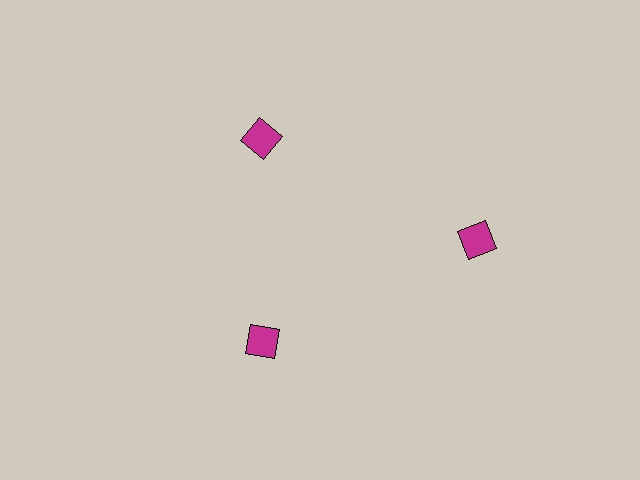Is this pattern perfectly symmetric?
No. The 3 magenta diamonds are arranged in a ring, but one element near the 3 o'clock position is pushed outward from the center, breaking the 3-fold rotational symmetry.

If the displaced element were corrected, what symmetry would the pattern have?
It would have 3-fold rotational symmetry — the pattern would map onto itself every 120 degrees.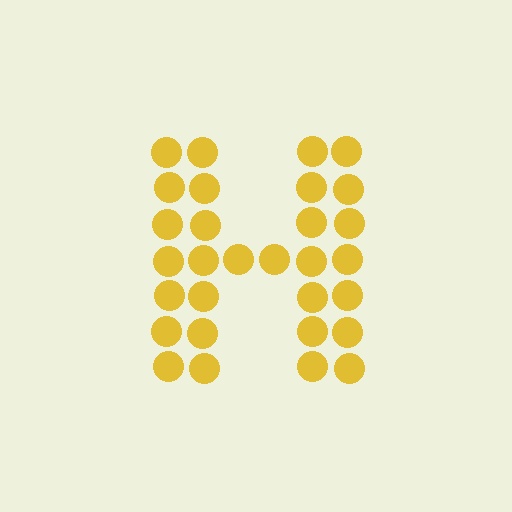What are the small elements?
The small elements are circles.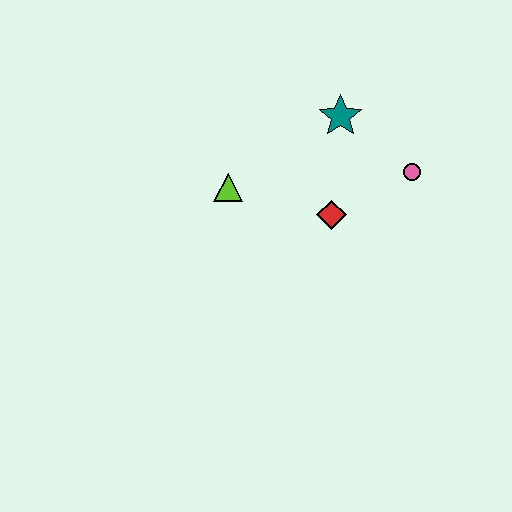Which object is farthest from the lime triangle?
The pink circle is farthest from the lime triangle.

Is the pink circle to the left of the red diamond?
No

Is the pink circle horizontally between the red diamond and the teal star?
No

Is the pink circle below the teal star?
Yes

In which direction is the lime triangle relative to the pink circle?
The lime triangle is to the left of the pink circle.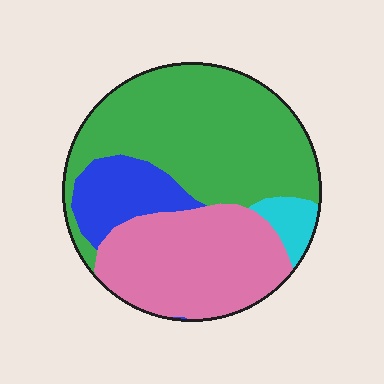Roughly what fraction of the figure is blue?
Blue takes up less than a sixth of the figure.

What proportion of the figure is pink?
Pink takes up about one third (1/3) of the figure.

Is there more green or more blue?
Green.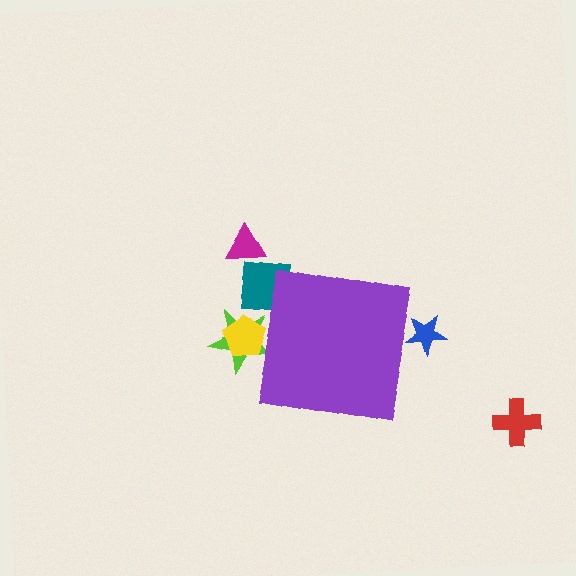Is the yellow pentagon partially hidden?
Yes, the yellow pentagon is partially hidden behind the purple square.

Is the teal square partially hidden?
Yes, the teal square is partially hidden behind the purple square.